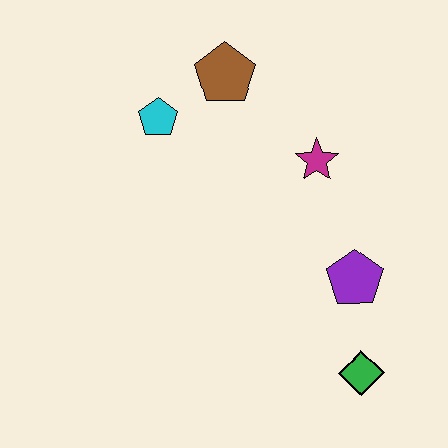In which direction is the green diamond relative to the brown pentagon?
The green diamond is below the brown pentagon.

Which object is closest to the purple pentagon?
The green diamond is closest to the purple pentagon.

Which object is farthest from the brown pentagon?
The green diamond is farthest from the brown pentagon.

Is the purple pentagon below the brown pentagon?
Yes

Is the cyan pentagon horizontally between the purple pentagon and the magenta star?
No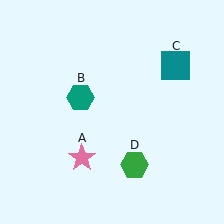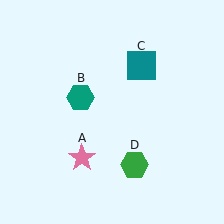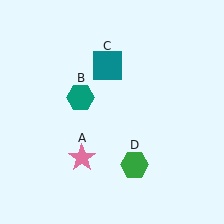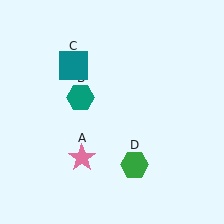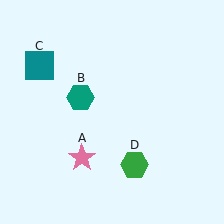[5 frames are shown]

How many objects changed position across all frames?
1 object changed position: teal square (object C).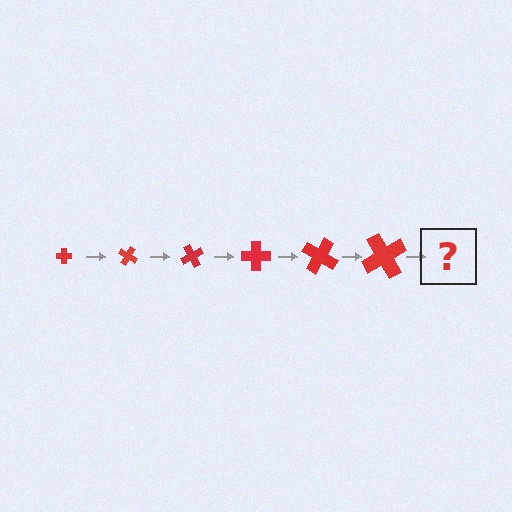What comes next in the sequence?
The next element should be a cross, larger than the previous one and rotated 180 degrees from the start.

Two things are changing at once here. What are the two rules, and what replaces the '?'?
The two rules are that the cross grows larger each step and it rotates 30 degrees each step. The '?' should be a cross, larger than the previous one and rotated 180 degrees from the start.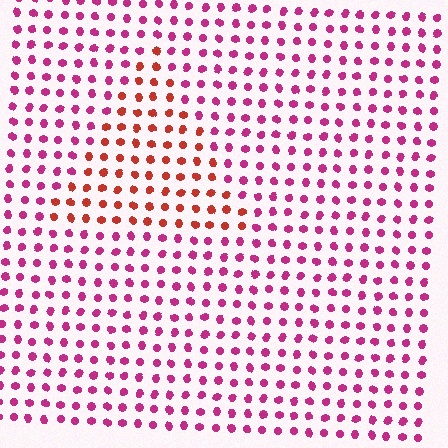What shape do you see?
I see a triangle.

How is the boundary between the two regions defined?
The boundary is defined purely by a slight shift in hue (about 40 degrees). Spacing, size, and orientation are identical on both sides.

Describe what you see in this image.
The image is filled with small magenta elements in a uniform arrangement. A triangle-shaped region is visible where the elements are tinted to a slightly different hue, forming a subtle color boundary.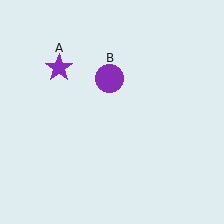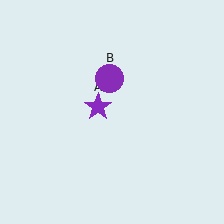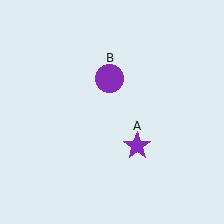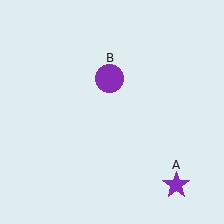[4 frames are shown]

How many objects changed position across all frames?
1 object changed position: purple star (object A).